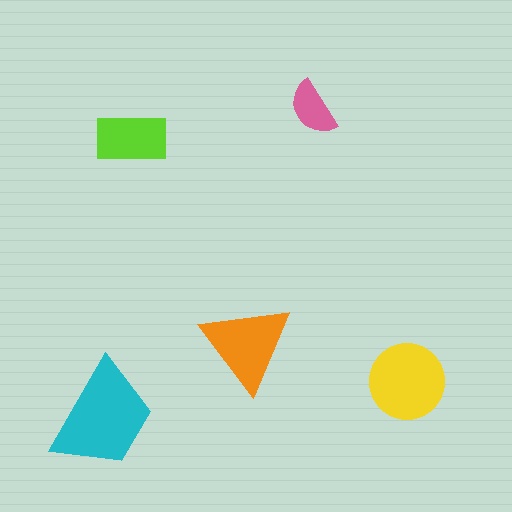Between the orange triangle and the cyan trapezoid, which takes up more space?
The cyan trapezoid.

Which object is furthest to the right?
The yellow circle is rightmost.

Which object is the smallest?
The pink semicircle.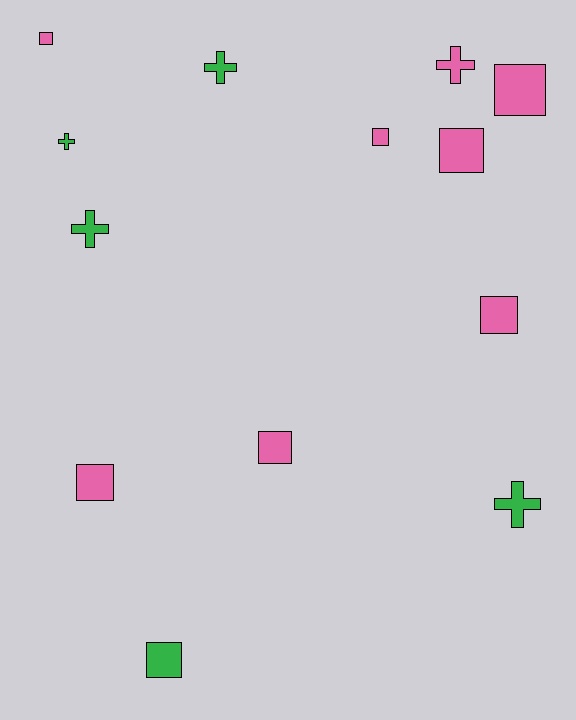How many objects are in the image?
There are 13 objects.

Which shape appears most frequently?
Square, with 8 objects.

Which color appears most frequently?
Pink, with 8 objects.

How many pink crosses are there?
There is 1 pink cross.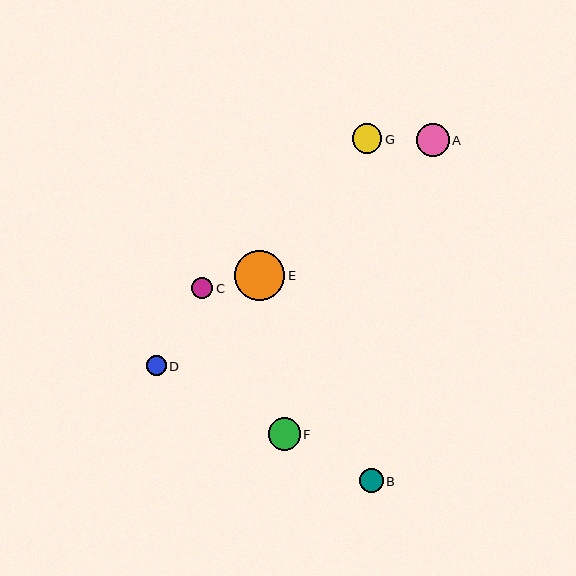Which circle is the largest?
Circle E is the largest with a size of approximately 50 pixels.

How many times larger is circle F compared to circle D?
Circle F is approximately 1.6 times the size of circle D.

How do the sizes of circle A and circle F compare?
Circle A and circle F are approximately the same size.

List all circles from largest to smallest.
From largest to smallest: E, A, F, G, B, C, D.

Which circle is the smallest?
Circle D is the smallest with a size of approximately 20 pixels.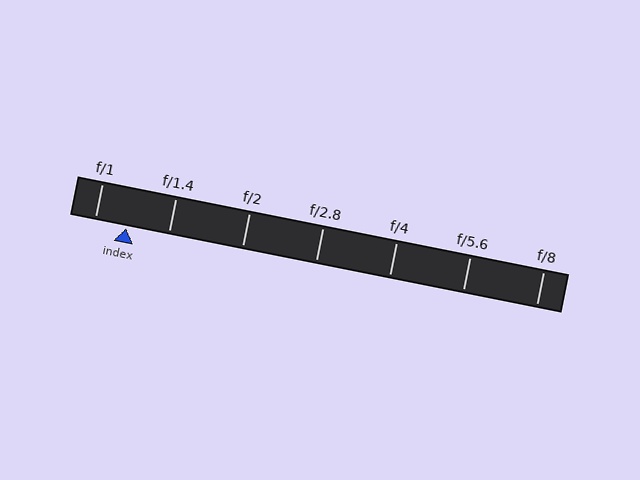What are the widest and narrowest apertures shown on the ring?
The widest aperture shown is f/1 and the narrowest is f/8.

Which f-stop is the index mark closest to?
The index mark is closest to f/1.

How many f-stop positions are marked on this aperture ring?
There are 7 f-stop positions marked.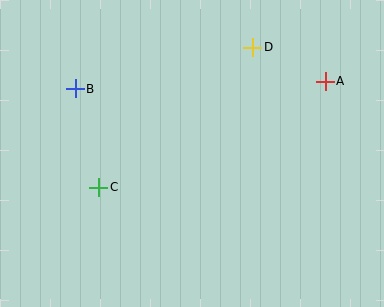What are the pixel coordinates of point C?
Point C is at (99, 188).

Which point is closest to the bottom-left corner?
Point C is closest to the bottom-left corner.